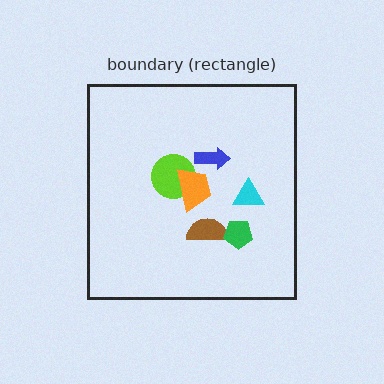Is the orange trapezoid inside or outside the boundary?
Inside.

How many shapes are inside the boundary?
6 inside, 0 outside.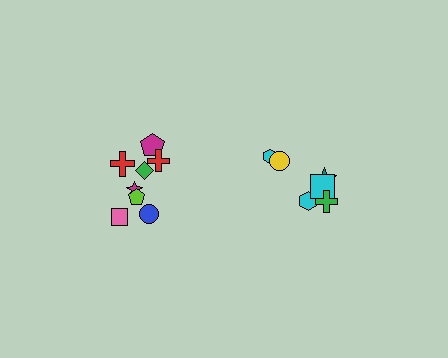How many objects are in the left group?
There are 8 objects.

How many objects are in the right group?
There are 6 objects.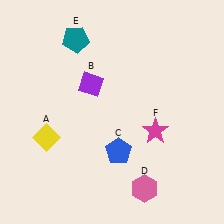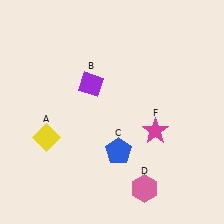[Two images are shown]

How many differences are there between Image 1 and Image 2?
There is 1 difference between the two images.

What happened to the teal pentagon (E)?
The teal pentagon (E) was removed in Image 2. It was in the top-left area of Image 1.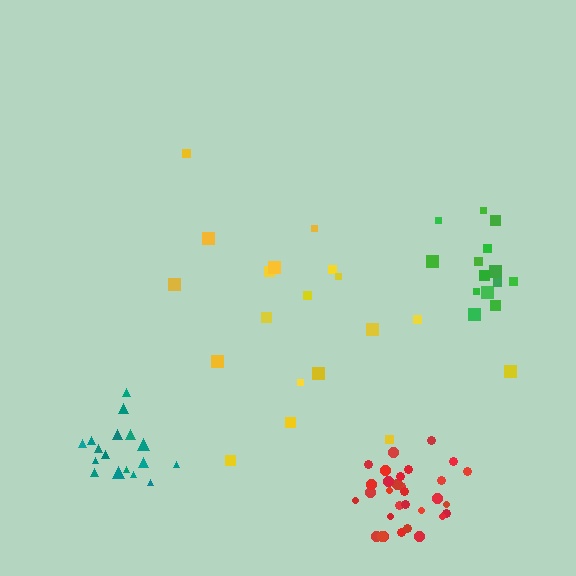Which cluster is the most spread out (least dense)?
Yellow.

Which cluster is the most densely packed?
Red.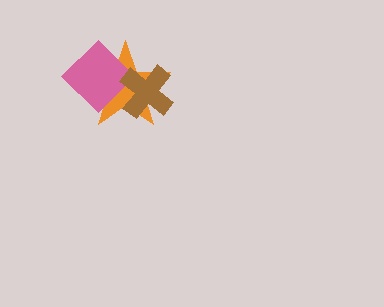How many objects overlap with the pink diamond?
2 objects overlap with the pink diamond.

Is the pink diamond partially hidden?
Yes, it is partially covered by another shape.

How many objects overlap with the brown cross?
2 objects overlap with the brown cross.